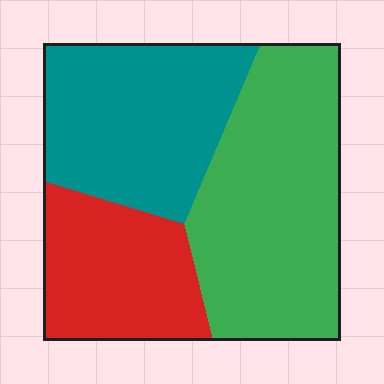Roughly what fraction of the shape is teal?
Teal covers around 35% of the shape.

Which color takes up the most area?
Green, at roughly 45%.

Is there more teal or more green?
Green.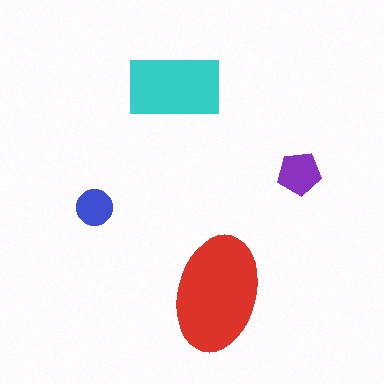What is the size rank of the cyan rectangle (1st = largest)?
2nd.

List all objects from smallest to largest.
The blue circle, the purple pentagon, the cyan rectangle, the red ellipse.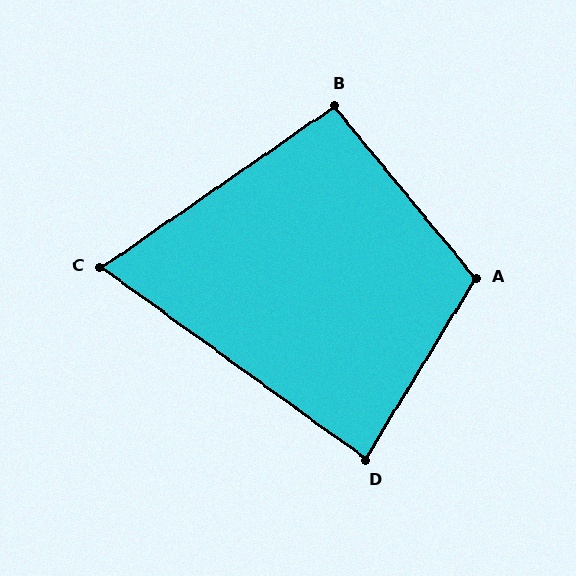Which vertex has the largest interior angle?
A, at approximately 109 degrees.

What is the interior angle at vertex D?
Approximately 86 degrees (approximately right).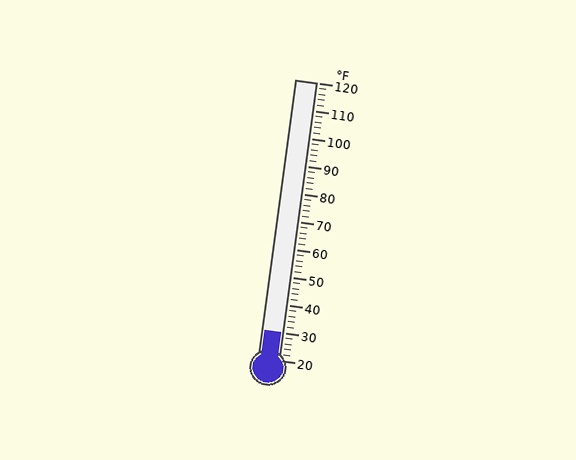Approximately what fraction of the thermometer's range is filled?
The thermometer is filled to approximately 10% of its range.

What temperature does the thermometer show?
The thermometer shows approximately 30°F.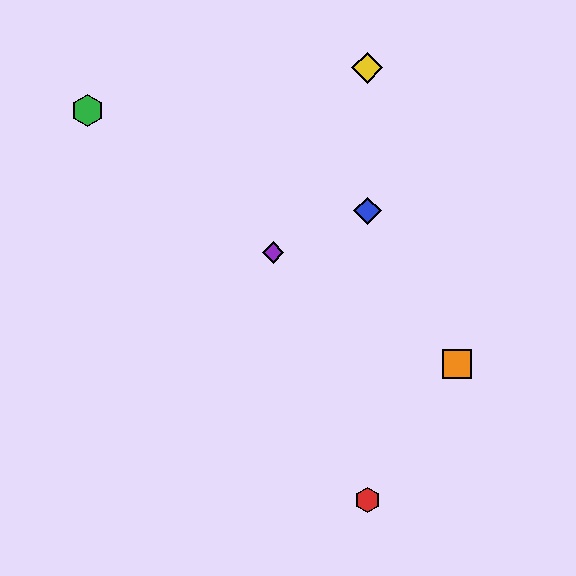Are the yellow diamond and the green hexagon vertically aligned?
No, the yellow diamond is at x≈367 and the green hexagon is at x≈87.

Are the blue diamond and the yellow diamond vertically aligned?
Yes, both are at x≈367.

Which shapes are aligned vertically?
The red hexagon, the blue diamond, the yellow diamond are aligned vertically.